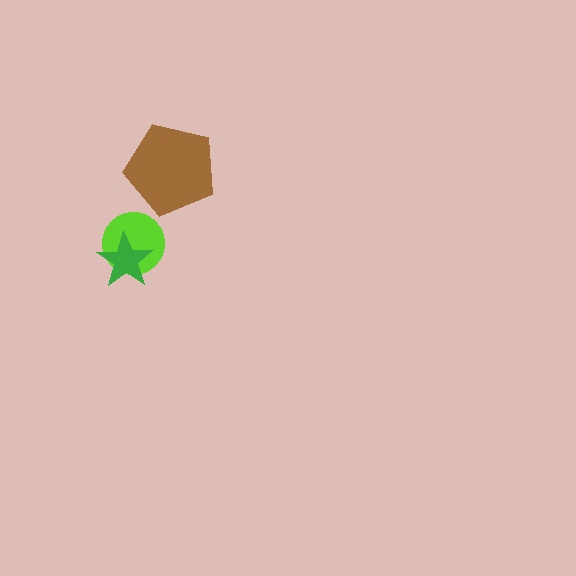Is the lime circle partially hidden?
Yes, it is partially covered by another shape.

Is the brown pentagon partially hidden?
No, no other shape covers it.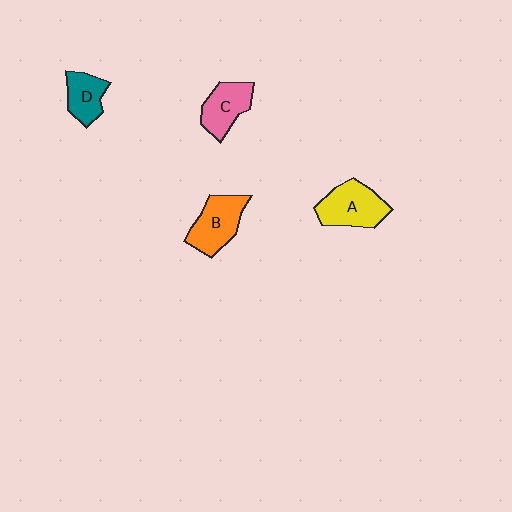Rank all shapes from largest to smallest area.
From largest to smallest: A (yellow), B (orange), C (pink), D (teal).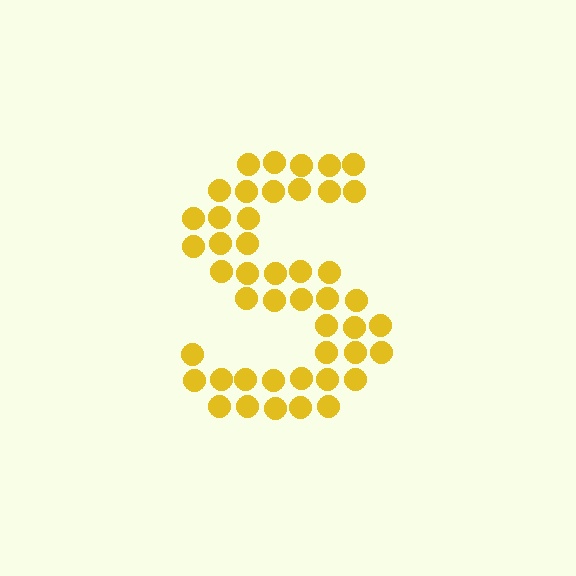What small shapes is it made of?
It is made of small circles.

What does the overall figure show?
The overall figure shows the letter S.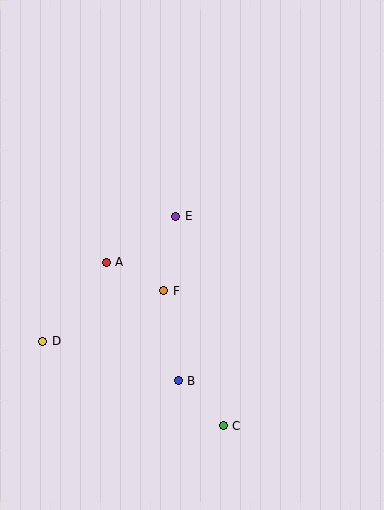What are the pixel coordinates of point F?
Point F is at (164, 291).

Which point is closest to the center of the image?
Point E at (176, 216) is closest to the center.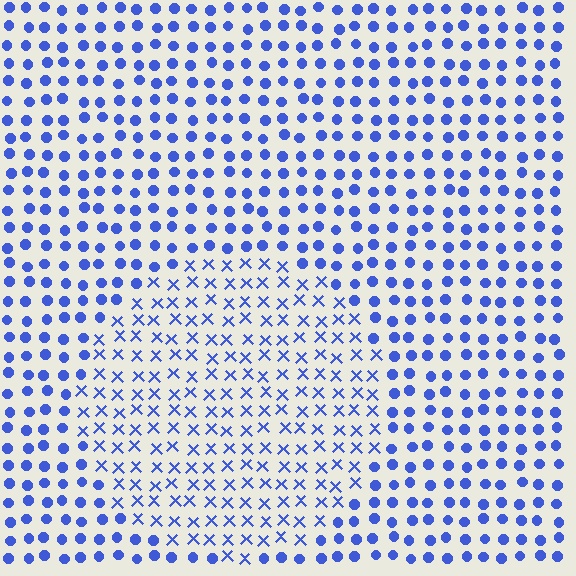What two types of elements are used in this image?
The image uses X marks inside the circle region and circles outside it.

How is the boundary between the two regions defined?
The boundary is defined by a change in element shape: X marks inside vs. circles outside. All elements share the same color and spacing.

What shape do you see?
I see a circle.